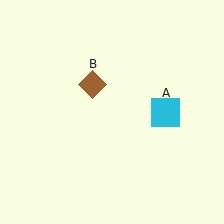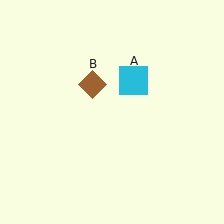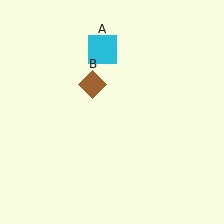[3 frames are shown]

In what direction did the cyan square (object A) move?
The cyan square (object A) moved up and to the left.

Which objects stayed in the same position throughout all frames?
Brown diamond (object B) remained stationary.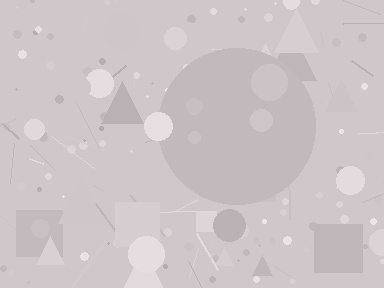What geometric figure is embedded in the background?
A circle is embedded in the background.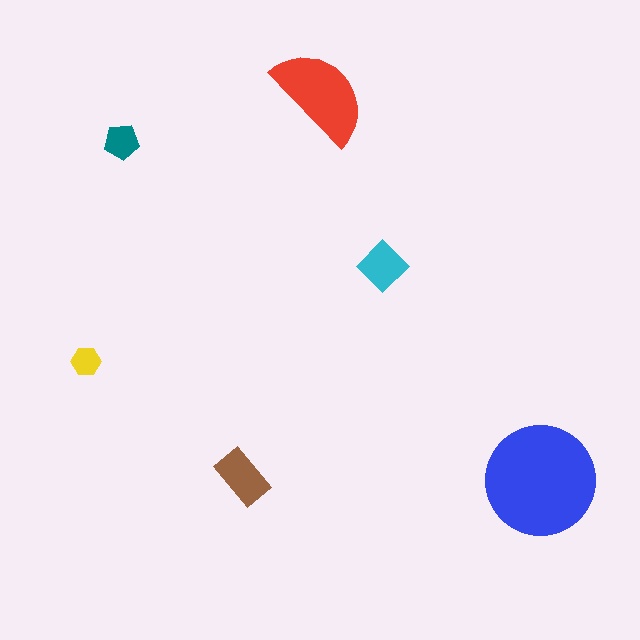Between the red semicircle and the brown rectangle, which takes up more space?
The red semicircle.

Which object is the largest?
The blue circle.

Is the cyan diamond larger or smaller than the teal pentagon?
Larger.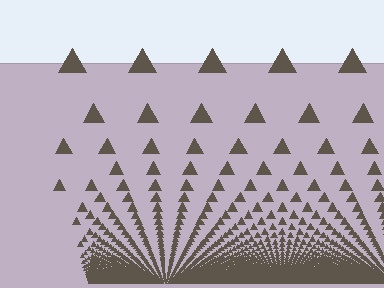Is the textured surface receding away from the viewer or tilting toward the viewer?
The surface appears to tilt toward the viewer. Texture elements get larger and sparser toward the top.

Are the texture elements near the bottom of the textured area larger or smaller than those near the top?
Smaller. The gradient is inverted — elements near the bottom are smaller and denser.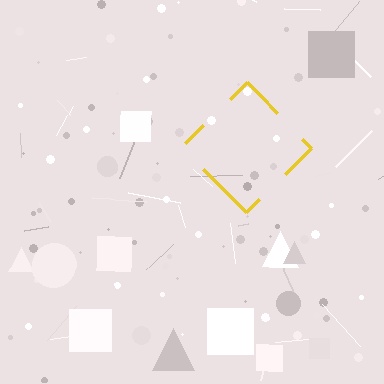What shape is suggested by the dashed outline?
The dashed outline suggests a diamond.